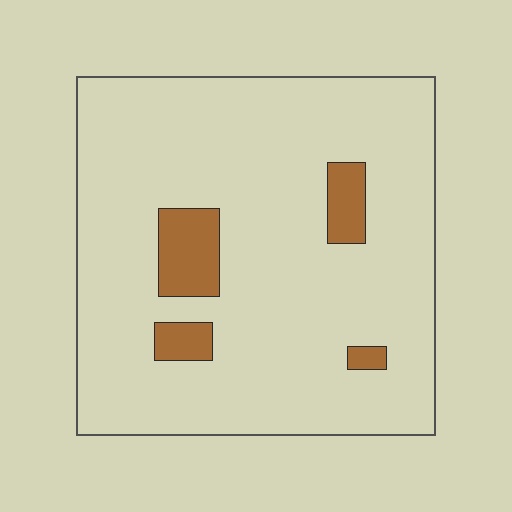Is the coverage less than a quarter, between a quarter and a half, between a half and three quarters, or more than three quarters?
Less than a quarter.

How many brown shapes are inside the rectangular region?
4.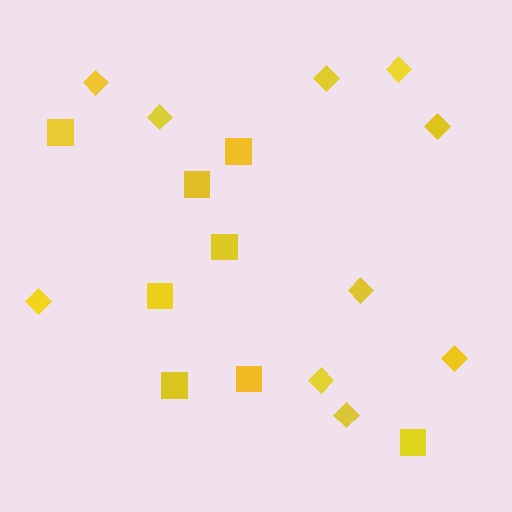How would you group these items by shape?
There are 2 groups: one group of squares (8) and one group of diamonds (10).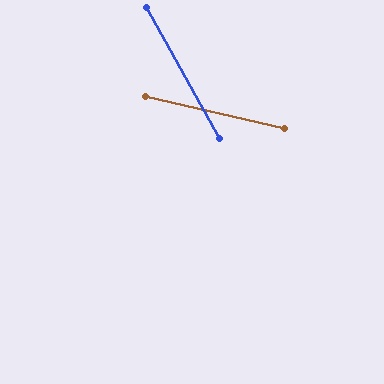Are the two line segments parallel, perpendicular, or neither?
Neither parallel nor perpendicular — they differ by about 48°.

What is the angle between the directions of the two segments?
Approximately 48 degrees.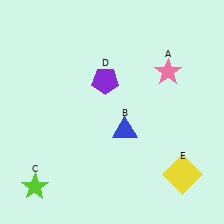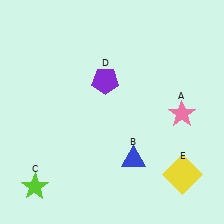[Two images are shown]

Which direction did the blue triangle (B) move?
The blue triangle (B) moved down.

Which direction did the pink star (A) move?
The pink star (A) moved down.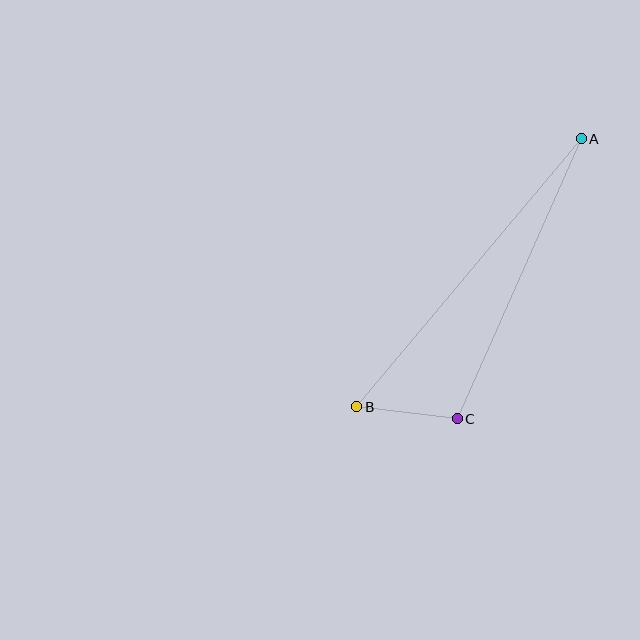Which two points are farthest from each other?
Points A and B are farthest from each other.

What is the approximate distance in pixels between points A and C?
The distance between A and C is approximately 306 pixels.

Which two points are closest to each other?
Points B and C are closest to each other.